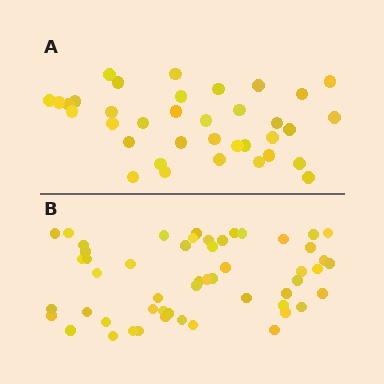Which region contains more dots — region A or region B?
Region B (the bottom region) has more dots.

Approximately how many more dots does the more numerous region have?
Region B has approximately 15 more dots than region A.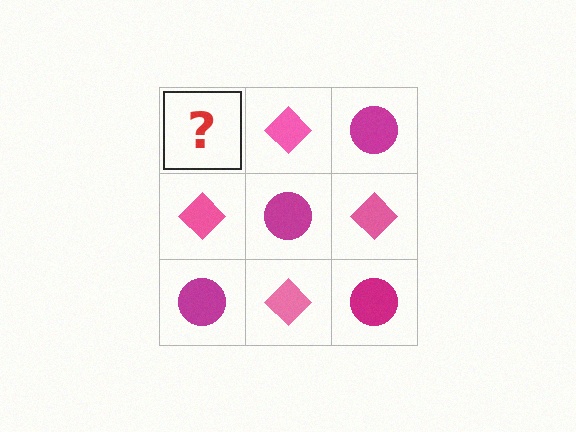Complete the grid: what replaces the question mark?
The question mark should be replaced with a magenta circle.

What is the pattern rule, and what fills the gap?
The rule is that it alternates magenta circle and pink diamond in a checkerboard pattern. The gap should be filled with a magenta circle.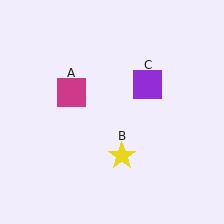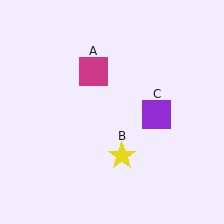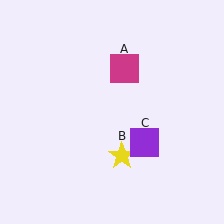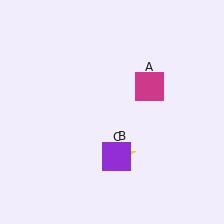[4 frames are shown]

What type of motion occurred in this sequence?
The magenta square (object A), purple square (object C) rotated clockwise around the center of the scene.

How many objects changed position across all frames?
2 objects changed position: magenta square (object A), purple square (object C).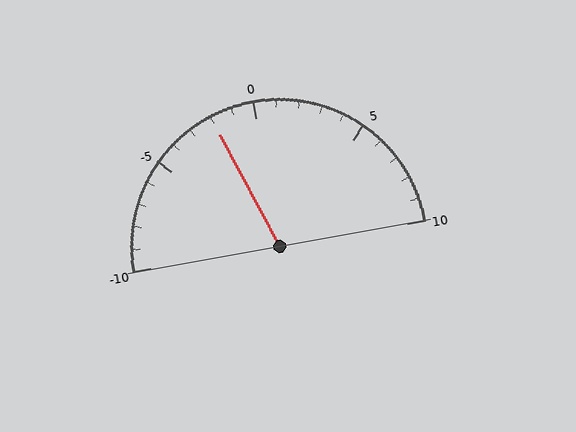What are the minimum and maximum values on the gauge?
The gauge ranges from -10 to 10.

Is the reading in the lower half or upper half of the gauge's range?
The reading is in the lower half of the range (-10 to 10).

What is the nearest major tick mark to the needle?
The nearest major tick mark is 0.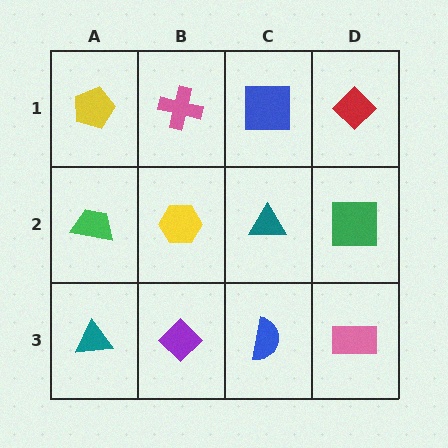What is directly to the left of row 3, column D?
A blue semicircle.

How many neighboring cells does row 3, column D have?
2.